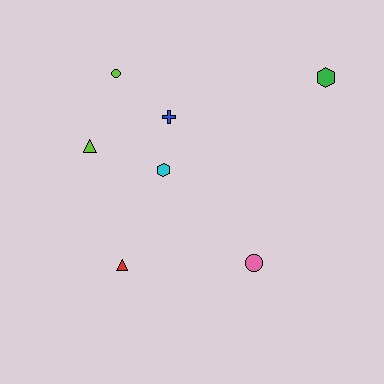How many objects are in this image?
There are 7 objects.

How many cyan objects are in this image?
There is 1 cyan object.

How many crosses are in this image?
There is 1 cross.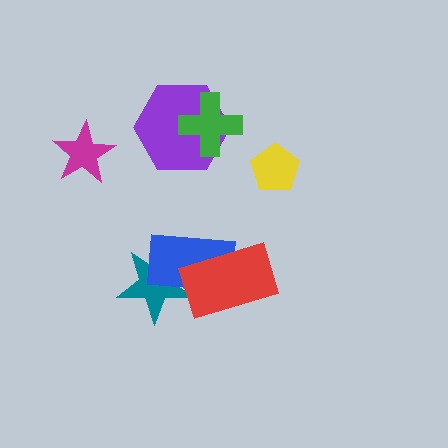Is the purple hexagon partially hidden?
Yes, it is partially covered by another shape.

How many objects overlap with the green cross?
1 object overlaps with the green cross.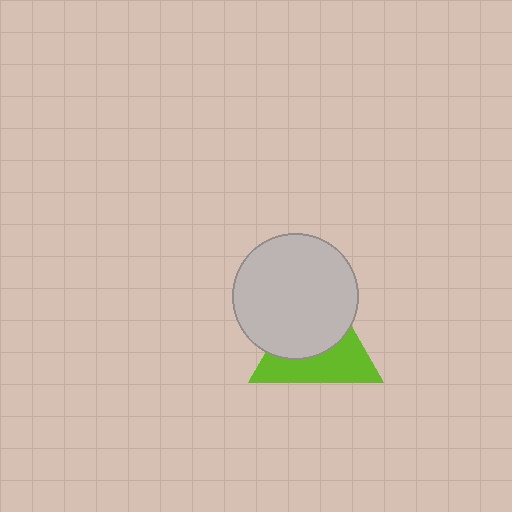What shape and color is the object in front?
The object in front is a light gray circle.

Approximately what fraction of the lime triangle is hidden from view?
Roughly 52% of the lime triangle is hidden behind the light gray circle.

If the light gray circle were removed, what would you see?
You would see the complete lime triangle.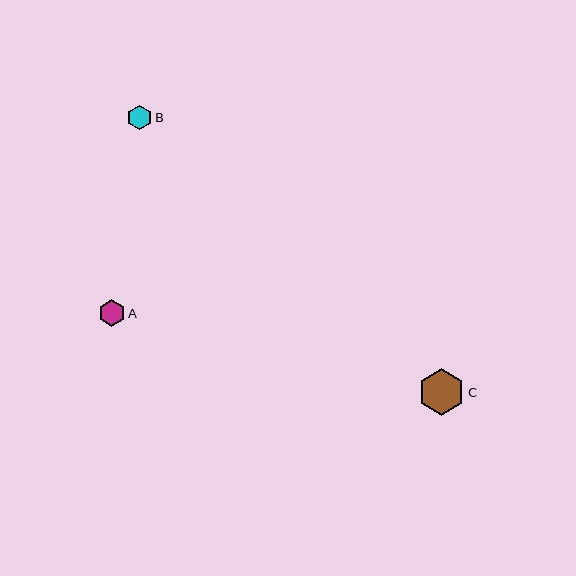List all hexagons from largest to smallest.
From largest to smallest: C, A, B.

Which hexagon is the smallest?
Hexagon B is the smallest with a size of approximately 24 pixels.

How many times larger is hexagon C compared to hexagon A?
Hexagon C is approximately 1.8 times the size of hexagon A.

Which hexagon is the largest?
Hexagon C is the largest with a size of approximately 47 pixels.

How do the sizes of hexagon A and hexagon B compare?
Hexagon A and hexagon B are approximately the same size.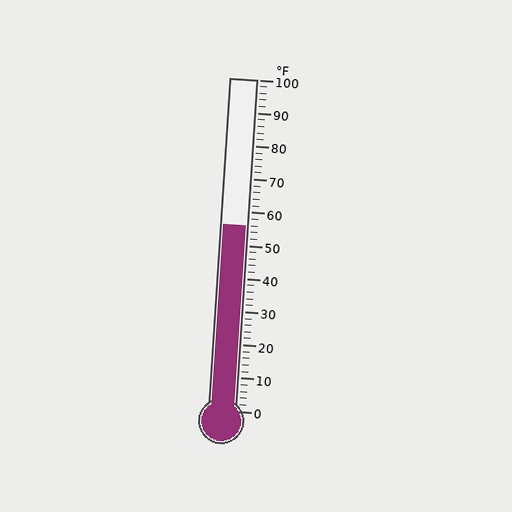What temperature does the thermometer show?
The thermometer shows approximately 56°F.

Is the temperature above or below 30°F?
The temperature is above 30°F.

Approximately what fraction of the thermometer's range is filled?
The thermometer is filled to approximately 55% of its range.